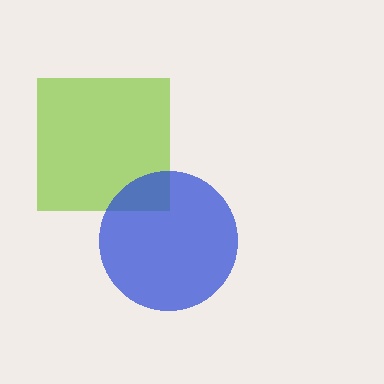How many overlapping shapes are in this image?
There are 2 overlapping shapes in the image.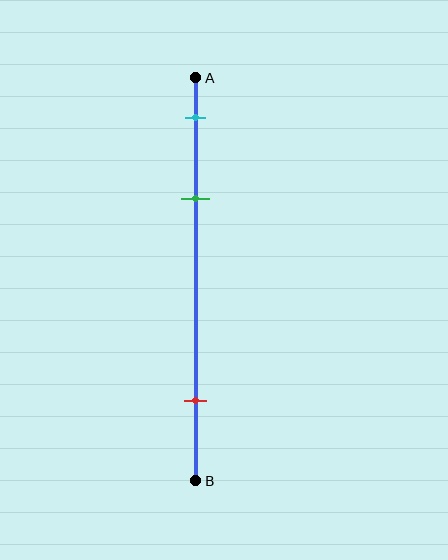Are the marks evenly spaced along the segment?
No, the marks are not evenly spaced.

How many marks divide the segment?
There are 3 marks dividing the segment.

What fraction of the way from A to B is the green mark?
The green mark is approximately 30% (0.3) of the way from A to B.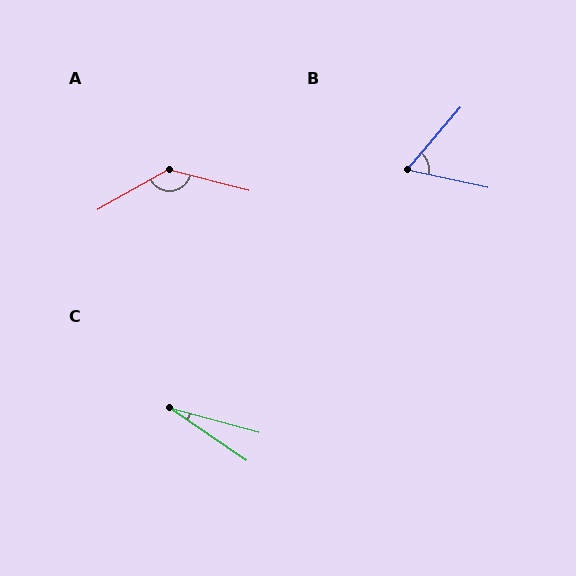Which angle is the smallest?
C, at approximately 19 degrees.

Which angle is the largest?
A, at approximately 136 degrees.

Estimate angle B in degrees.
Approximately 62 degrees.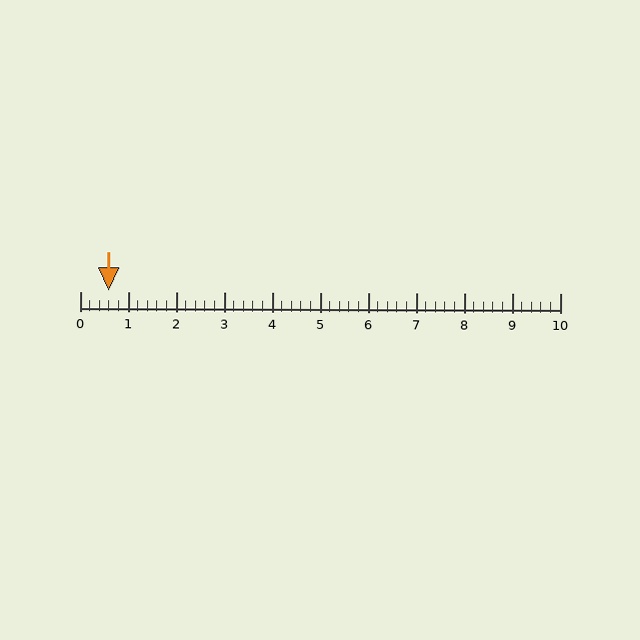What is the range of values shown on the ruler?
The ruler shows values from 0 to 10.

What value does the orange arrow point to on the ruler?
The orange arrow points to approximately 0.6.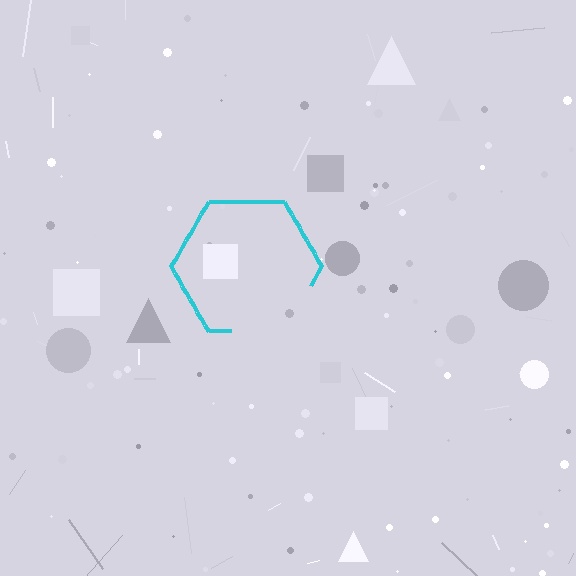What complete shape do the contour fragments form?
The contour fragments form a hexagon.